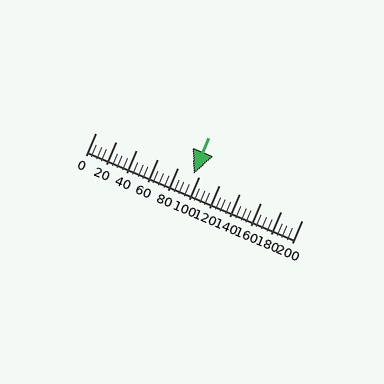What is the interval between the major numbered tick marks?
The major tick marks are spaced 20 units apart.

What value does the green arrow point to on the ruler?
The green arrow points to approximately 95.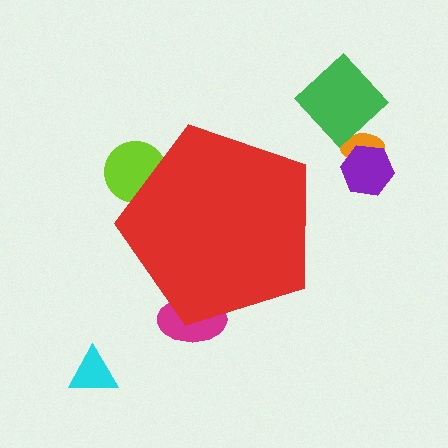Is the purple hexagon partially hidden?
No, the purple hexagon is fully visible.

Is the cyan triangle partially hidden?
No, the cyan triangle is fully visible.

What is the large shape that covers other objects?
A red pentagon.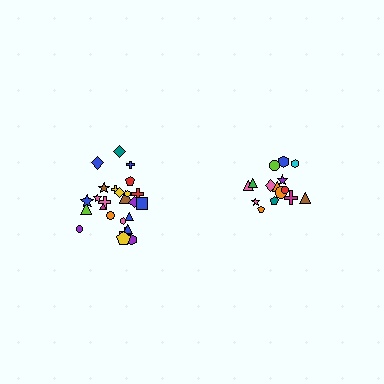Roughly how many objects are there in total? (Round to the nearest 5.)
Roughly 40 objects in total.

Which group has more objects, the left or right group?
The left group.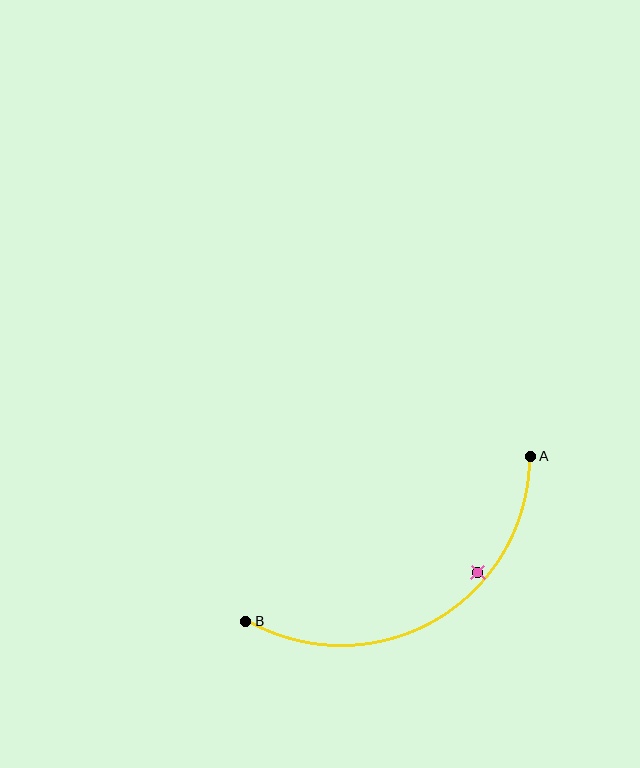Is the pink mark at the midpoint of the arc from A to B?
No — the pink mark does not lie on the arc at all. It sits slightly inside the curve.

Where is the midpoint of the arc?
The arc midpoint is the point on the curve farthest from the straight line joining A and B. It sits below that line.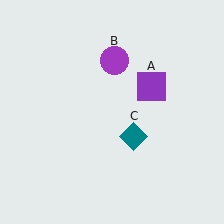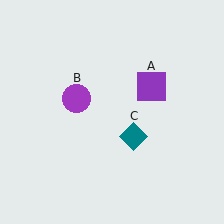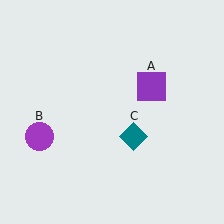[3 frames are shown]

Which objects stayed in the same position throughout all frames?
Purple square (object A) and teal diamond (object C) remained stationary.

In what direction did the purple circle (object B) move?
The purple circle (object B) moved down and to the left.